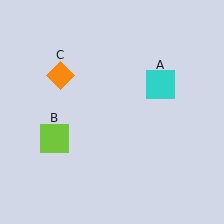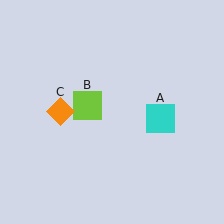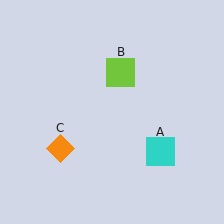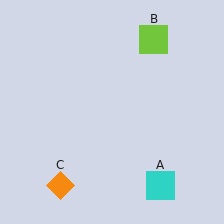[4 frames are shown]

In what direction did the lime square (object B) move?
The lime square (object B) moved up and to the right.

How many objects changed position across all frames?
3 objects changed position: cyan square (object A), lime square (object B), orange diamond (object C).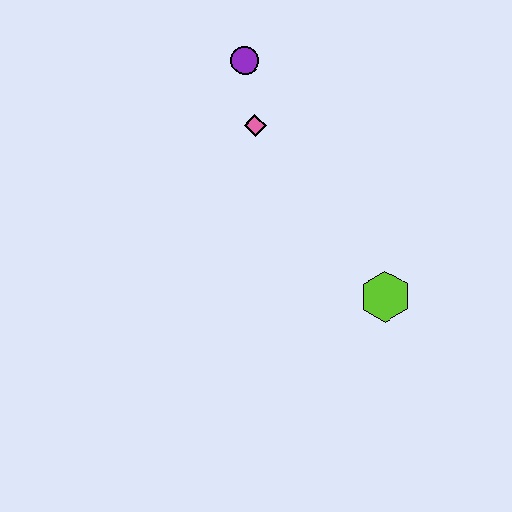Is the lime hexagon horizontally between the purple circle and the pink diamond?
No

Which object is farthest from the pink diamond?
The lime hexagon is farthest from the pink diamond.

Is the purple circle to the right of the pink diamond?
No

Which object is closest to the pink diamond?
The purple circle is closest to the pink diamond.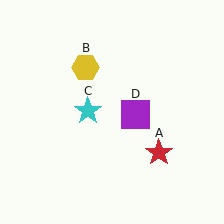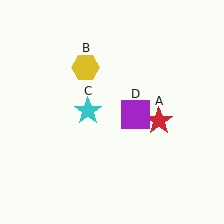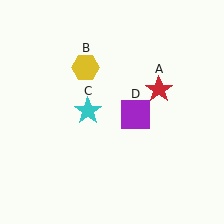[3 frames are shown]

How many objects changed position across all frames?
1 object changed position: red star (object A).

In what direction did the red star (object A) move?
The red star (object A) moved up.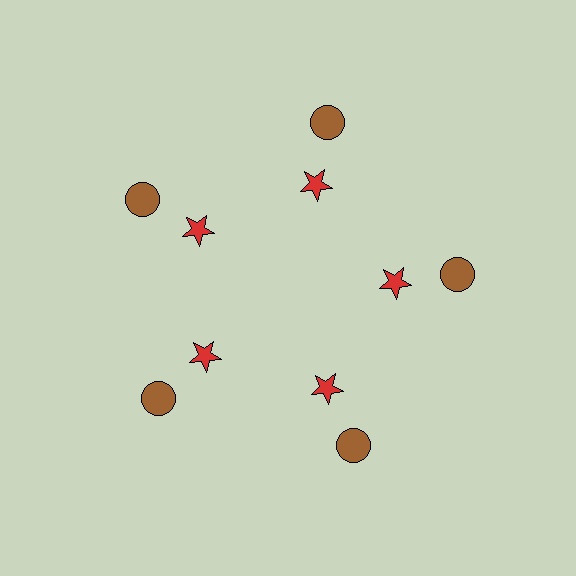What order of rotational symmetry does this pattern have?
This pattern has 5-fold rotational symmetry.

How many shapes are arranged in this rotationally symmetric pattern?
There are 10 shapes, arranged in 5 groups of 2.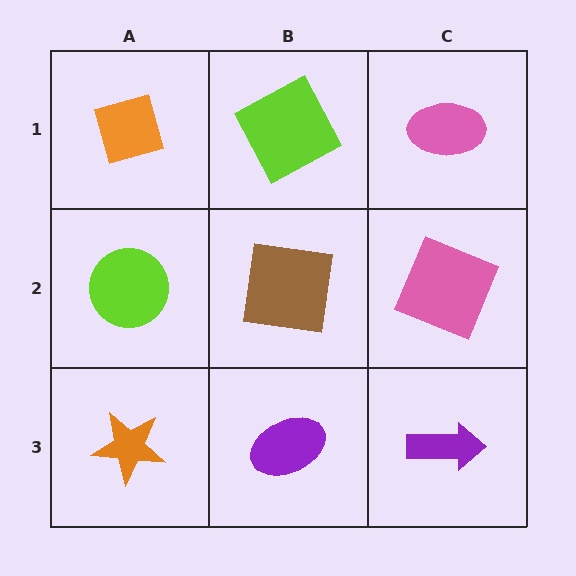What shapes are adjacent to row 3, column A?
A lime circle (row 2, column A), a purple ellipse (row 3, column B).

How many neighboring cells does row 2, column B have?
4.